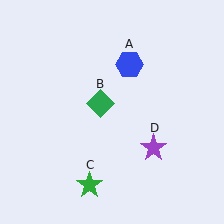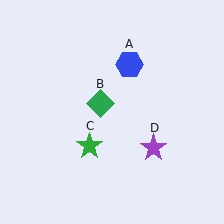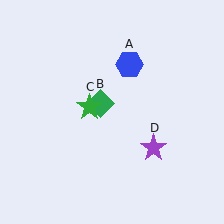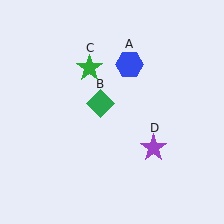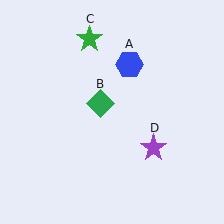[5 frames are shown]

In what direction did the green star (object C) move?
The green star (object C) moved up.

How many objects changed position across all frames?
1 object changed position: green star (object C).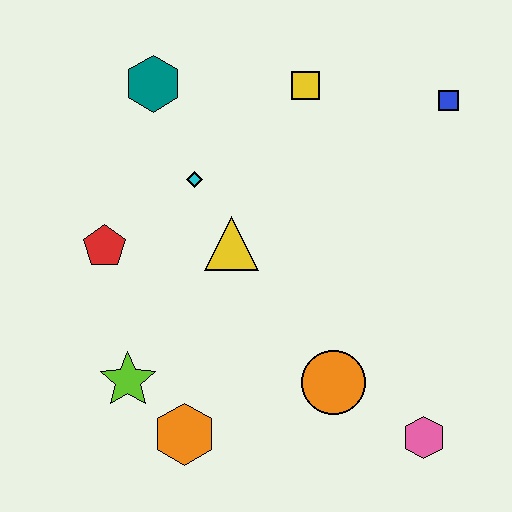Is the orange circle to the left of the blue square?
Yes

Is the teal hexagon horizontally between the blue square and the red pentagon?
Yes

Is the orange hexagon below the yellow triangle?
Yes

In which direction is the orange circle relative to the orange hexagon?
The orange circle is to the right of the orange hexagon.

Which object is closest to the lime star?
The orange hexagon is closest to the lime star.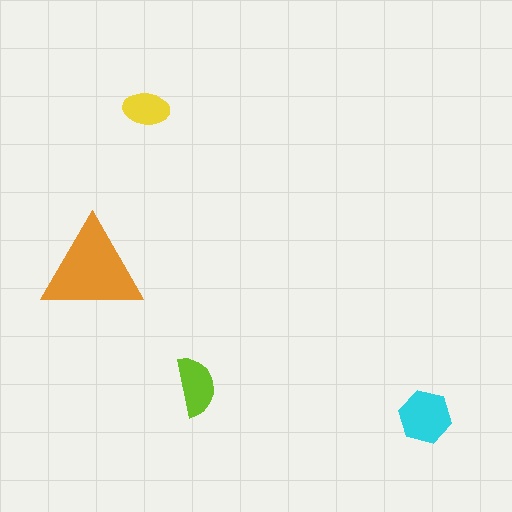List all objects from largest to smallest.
The orange triangle, the cyan hexagon, the lime semicircle, the yellow ellipse.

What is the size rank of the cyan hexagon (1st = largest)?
2nd.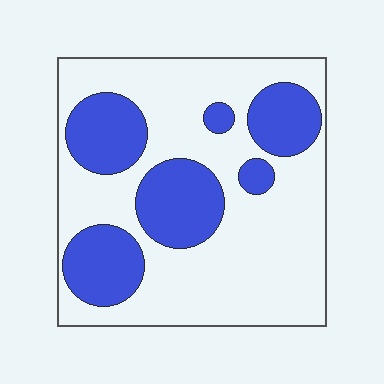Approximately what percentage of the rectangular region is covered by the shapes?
Approximately 30%.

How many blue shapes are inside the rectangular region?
6.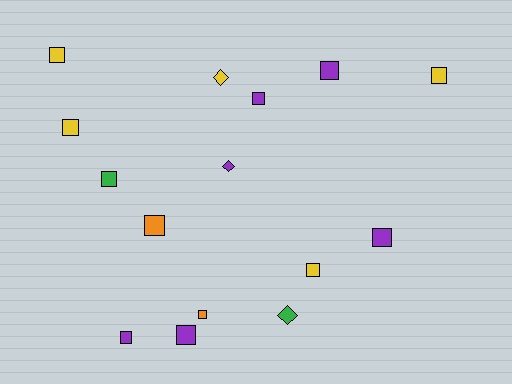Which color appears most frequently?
Purple, with 6 objects.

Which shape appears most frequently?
Square, with 12 objects.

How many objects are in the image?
There are 15 objects.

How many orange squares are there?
There are 2 orange squares.